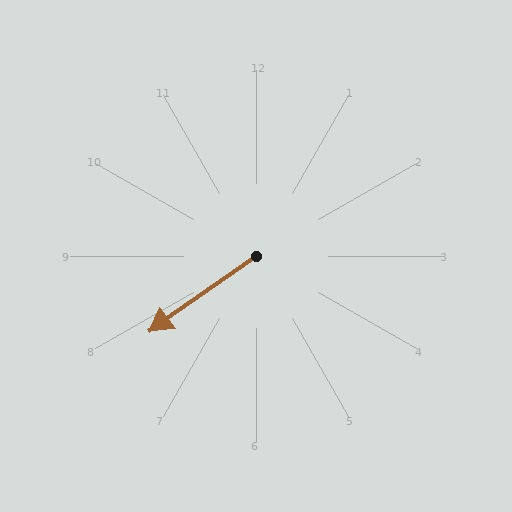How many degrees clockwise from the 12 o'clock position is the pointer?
Approximately 235 degrees.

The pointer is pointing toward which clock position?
Roughly 8 o'clock.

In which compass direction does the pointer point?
Southwest.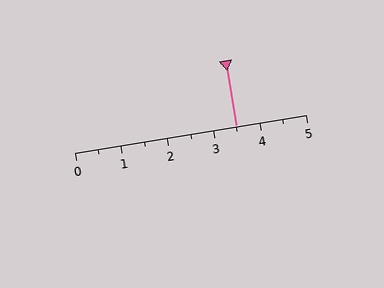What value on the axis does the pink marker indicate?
The marker indicates approximately 3.5.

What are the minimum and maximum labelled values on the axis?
The axis runs from 0 to 5.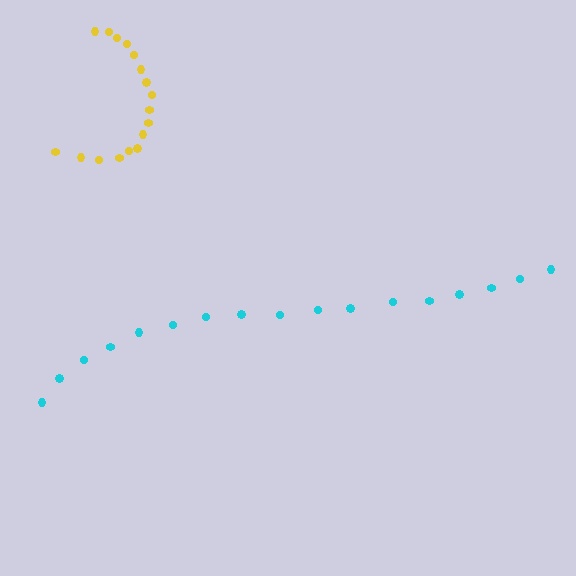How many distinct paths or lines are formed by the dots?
There are 2 distinct paths.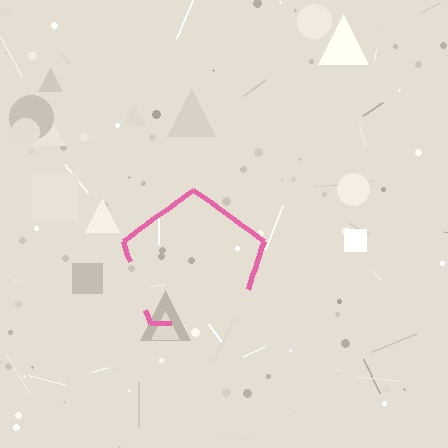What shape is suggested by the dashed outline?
The dashed outline suggests a pentagon.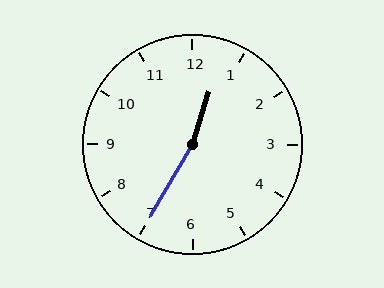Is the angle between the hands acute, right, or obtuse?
It is obtuse.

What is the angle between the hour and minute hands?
Approximately 168 degrees.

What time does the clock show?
12:35.